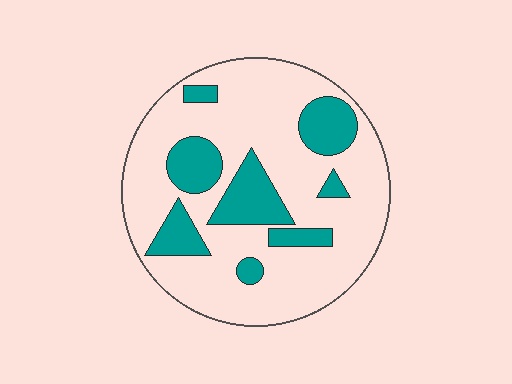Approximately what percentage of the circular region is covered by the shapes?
Approximately 25%.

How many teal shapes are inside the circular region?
8.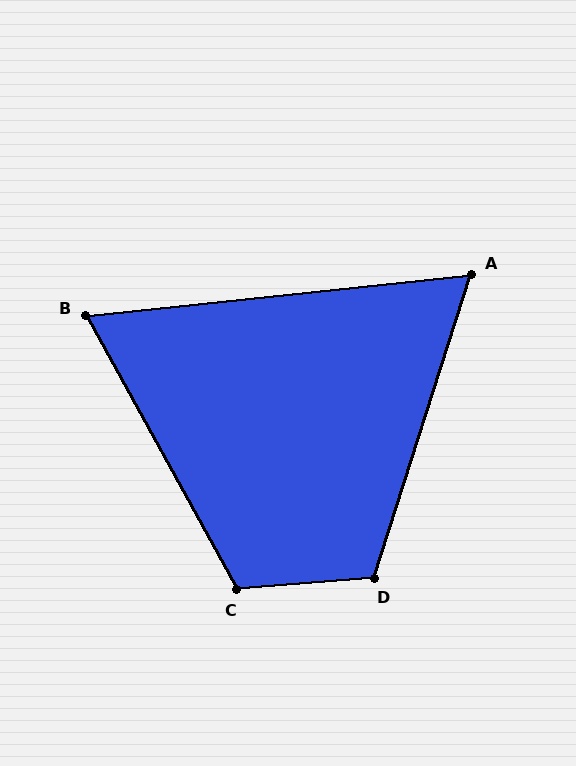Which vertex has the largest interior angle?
C, at approximately 114 degrees.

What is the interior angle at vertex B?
Approximately 67 degrees (acute).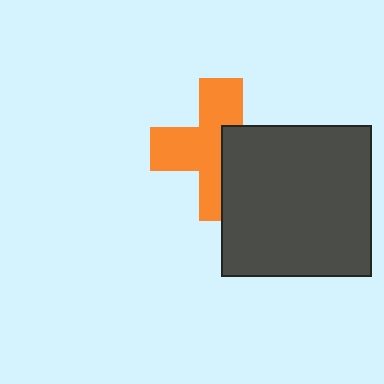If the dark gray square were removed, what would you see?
You would see the complete orange cross.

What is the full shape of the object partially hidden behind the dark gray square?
The partially hidden object is an orange cross.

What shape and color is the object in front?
The object in front is a dark gray square.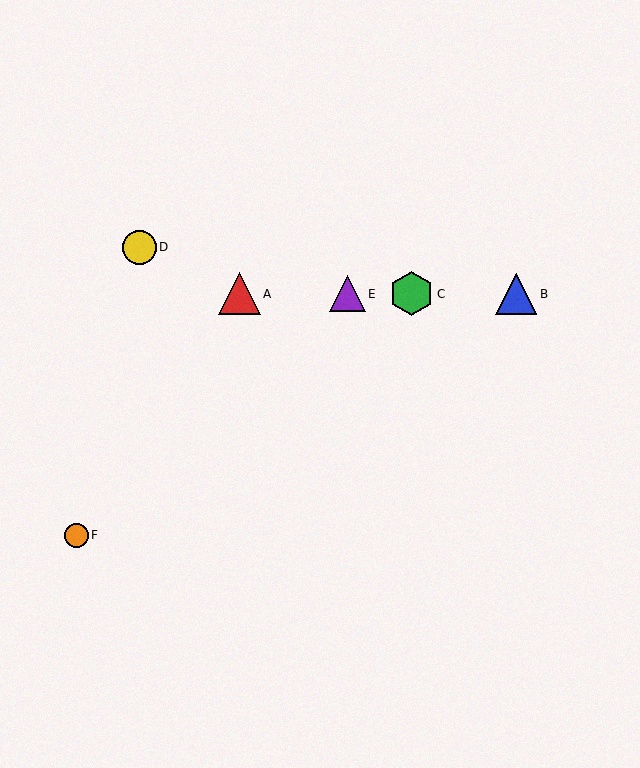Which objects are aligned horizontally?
Objects A, B, C, E are aligned horizontally.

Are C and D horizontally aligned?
No, C is at y≈294 and D is at y≈247.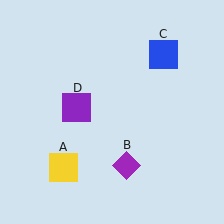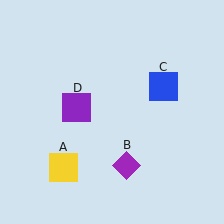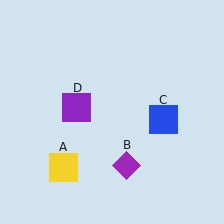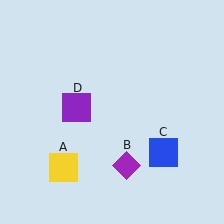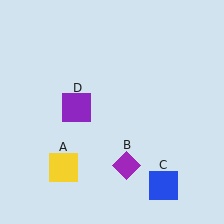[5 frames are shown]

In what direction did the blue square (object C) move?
The blue square (object C) moved down.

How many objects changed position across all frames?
1 object changed position: blue square (object C).